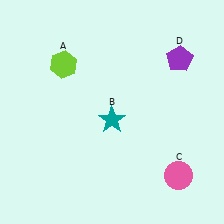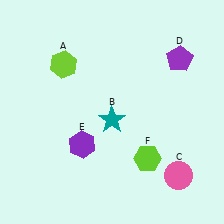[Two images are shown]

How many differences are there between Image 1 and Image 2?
There are 2 differences between the two images.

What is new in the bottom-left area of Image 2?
A purple hexagon (E) was added in the bottom-left area of Image 2.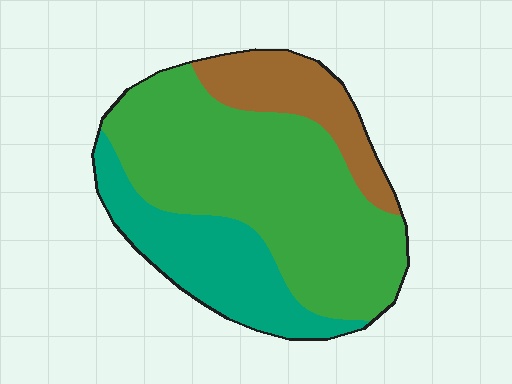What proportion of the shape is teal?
Teal takes up about one quarter (1/4) of the shape.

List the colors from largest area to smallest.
From largest to smallest: green, teal, brown.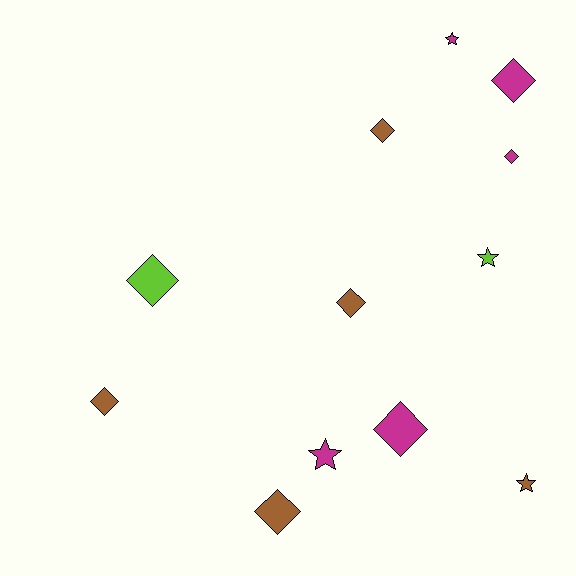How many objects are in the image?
There are 12 objects.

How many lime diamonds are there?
There is 1 lime diamond.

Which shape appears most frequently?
Diamond, with 8 objects.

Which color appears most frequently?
Brown, with 5 objects.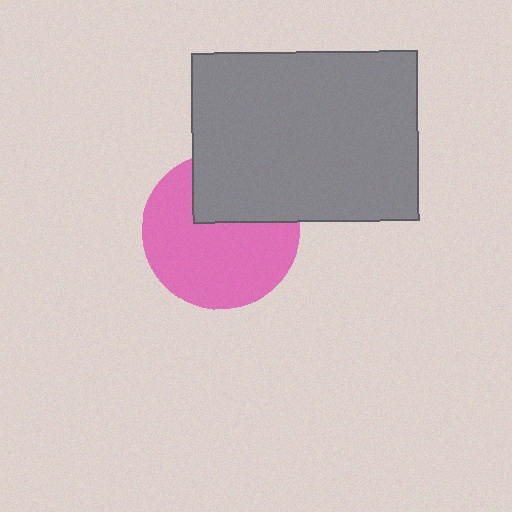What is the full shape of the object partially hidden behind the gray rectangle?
The partially hidden object is a pink circle.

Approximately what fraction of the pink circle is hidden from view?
Roughly 32% of the pink circle is hidden behind the gray rectangle.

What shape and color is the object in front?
The object in front is a gray rectangle.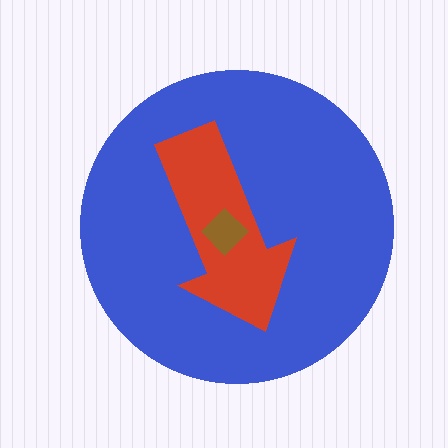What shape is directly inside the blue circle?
The red arrow.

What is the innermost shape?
The brown diamond.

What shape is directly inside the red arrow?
The brown diamond.